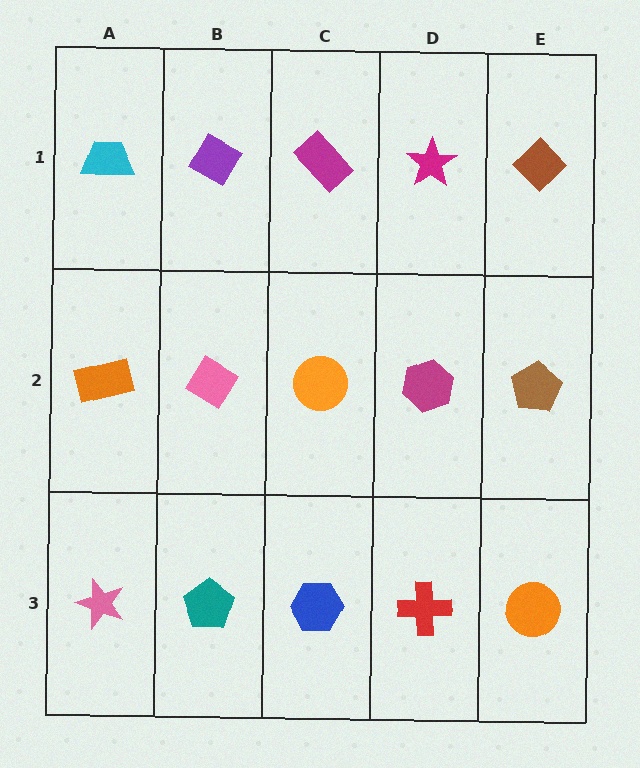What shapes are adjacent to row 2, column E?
A brown diamond (row 1, column E), an orange circle (row 3, column E), a magenta hexagon (row 2, column D).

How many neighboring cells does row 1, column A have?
2.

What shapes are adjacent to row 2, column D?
A magenta star (row 1, column D), a red cross (row 3, column D), an orange circle (row 2, column C), a brown pentagon (row 2, column E).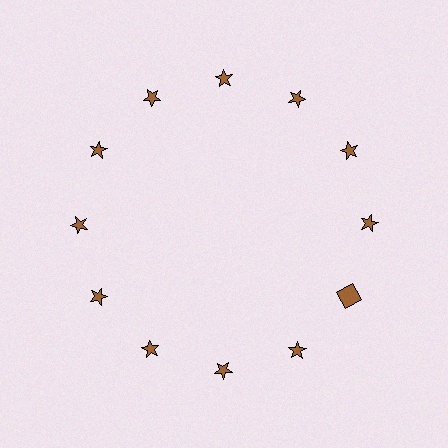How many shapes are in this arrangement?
There are 12 shapes arranged in a ring pattern.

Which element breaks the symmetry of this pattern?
The brown square at roughly the 4 o'clock position breaks the symmetry. All other shapes are brown stars.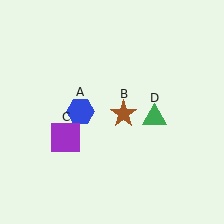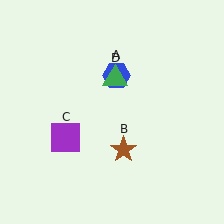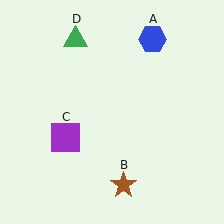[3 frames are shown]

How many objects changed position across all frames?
3 objects changed position: blue hexagon (object A), brown star (object B), green triangle (object D).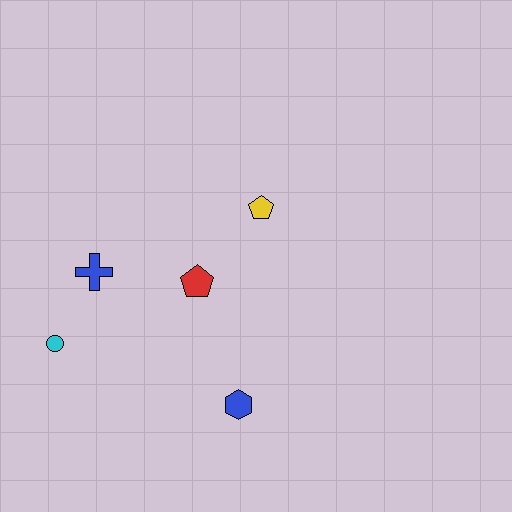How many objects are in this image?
There are 5 objects.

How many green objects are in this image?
There are no green objects.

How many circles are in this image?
There is 1 circle.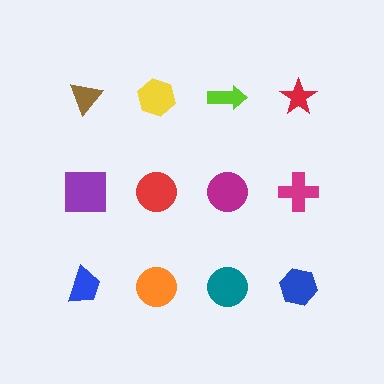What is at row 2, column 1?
A purple square.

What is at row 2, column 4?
A magenta cross.